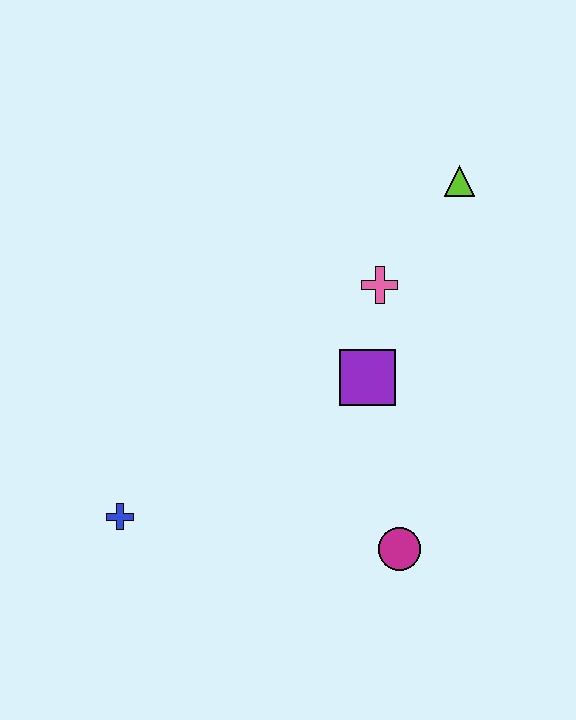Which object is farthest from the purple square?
The blue cross is farthest from the purple square.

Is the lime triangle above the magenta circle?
Yes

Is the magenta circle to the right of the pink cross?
Yes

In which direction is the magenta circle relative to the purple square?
The magenta circle is below the purple square.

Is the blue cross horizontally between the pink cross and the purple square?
No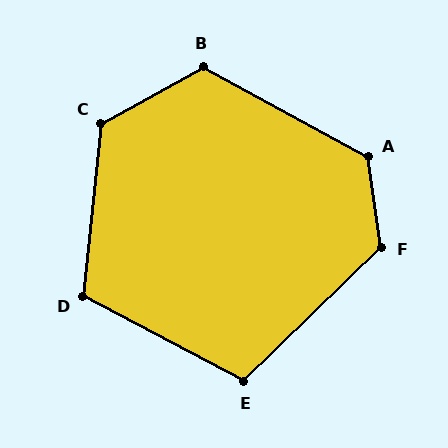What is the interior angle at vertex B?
Approximately 122 degrees (obtuse).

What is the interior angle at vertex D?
Approximately 112 degrees (obtuse).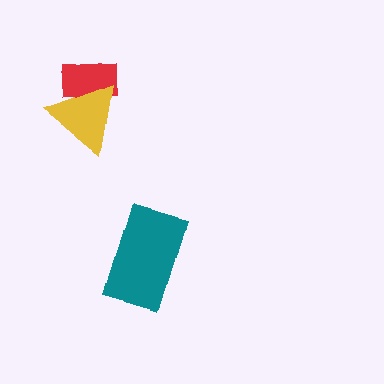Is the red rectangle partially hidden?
Yes, it is partially covered by another shape.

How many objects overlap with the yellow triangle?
1 object overlaps with the yellow triangle.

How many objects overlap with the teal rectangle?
0 objects overlap with the teal rectangle.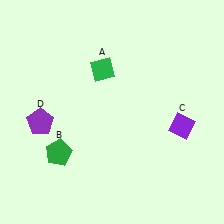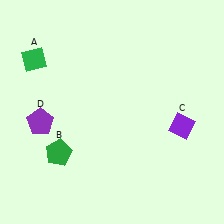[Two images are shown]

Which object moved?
The green diamond (A) moved left.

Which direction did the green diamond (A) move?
The green diamond (A) moved left.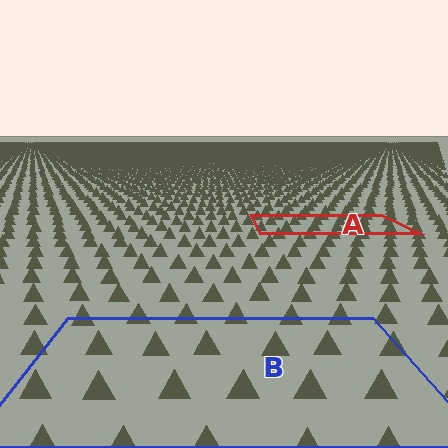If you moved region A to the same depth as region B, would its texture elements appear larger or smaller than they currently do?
They would appear larger. At a closer depth, the same texture elements are projected at a bigger on-screen size.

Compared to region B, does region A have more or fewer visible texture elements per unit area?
Region A has more texture elements per unit area — they are packed more densely because it is farther away.